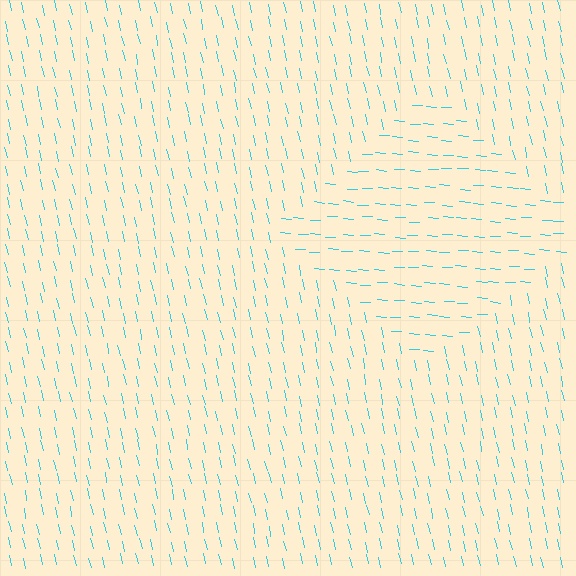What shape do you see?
I see a diamond.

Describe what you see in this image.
The image is filled with small cyan line segments. A diamond region in the image has lines oriented differently from the surrounding lines, creating a visible texture boundary.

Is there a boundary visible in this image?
Yes, there is a texture boundary formed by a change in line orientation.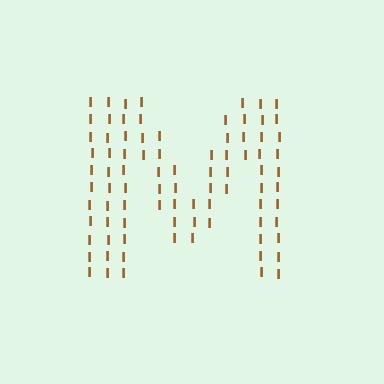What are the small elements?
The small elements are letter I's.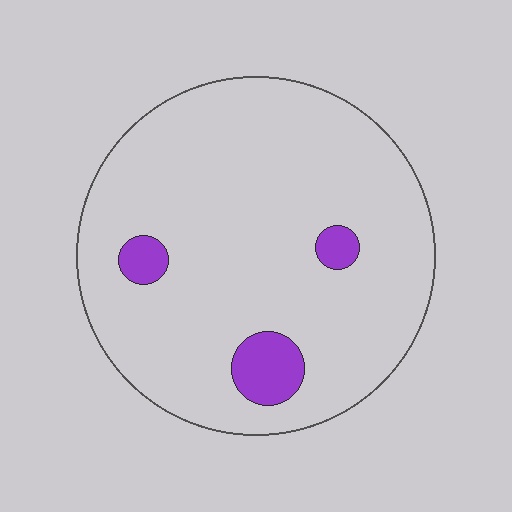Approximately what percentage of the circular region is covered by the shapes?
Approximately 10%.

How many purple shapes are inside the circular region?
3.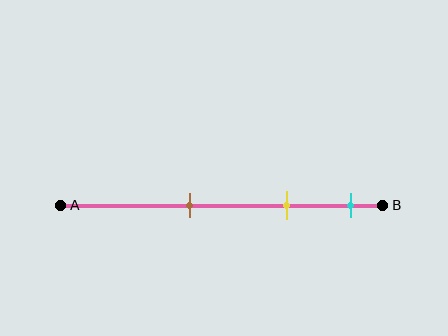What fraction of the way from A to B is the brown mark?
The brown mark is approximately 40% (0.4) of the way from A to B.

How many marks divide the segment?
There are 3 marks dividing the segment.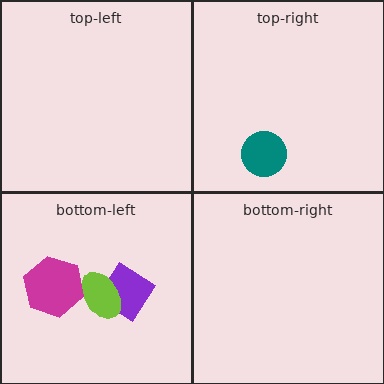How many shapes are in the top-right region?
1.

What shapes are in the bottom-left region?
The purple diamond, the lime ellipse, the magenta hexagon.